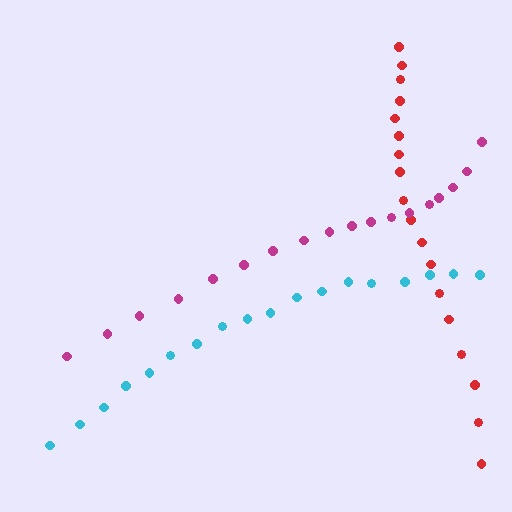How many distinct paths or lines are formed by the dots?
There are 3 distinct paths.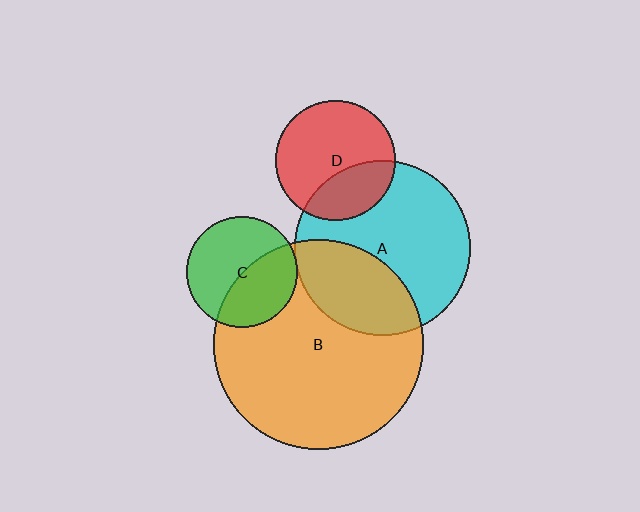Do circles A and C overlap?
Yes.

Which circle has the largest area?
Circle B (orange).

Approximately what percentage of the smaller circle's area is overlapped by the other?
Approximately 5%.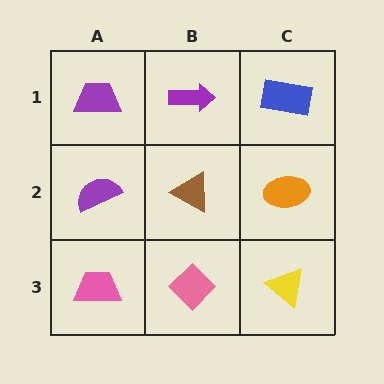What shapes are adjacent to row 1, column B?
A brown triangle (row 2, column B), a purple trapezoid (row 1, column A), a blue rectangle (row 1, column C).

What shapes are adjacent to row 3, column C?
An orange ellipse (row 2, column C), a pink diamond (row 3, column B).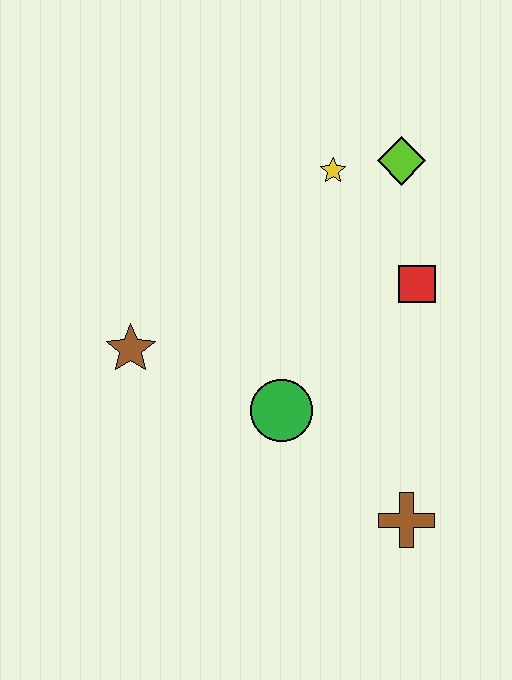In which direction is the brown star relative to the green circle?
The brown star is to the left of the green circle.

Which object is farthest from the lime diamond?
The brown cross is farthest from the lime diamond.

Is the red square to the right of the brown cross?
Yes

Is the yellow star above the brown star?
Yes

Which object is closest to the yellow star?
The lime diamond is closest to the yellow star.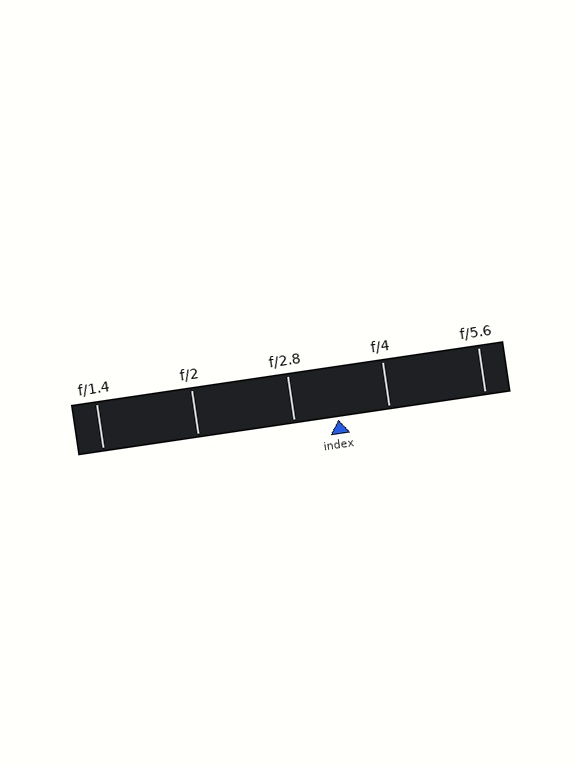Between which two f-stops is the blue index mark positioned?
The index mark is between f/2.8 and f/4.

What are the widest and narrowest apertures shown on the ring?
The widest aperture shown is f/1.4 and the narrowest is f/5.6.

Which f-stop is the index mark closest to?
The index mark is closest to f/2.8.